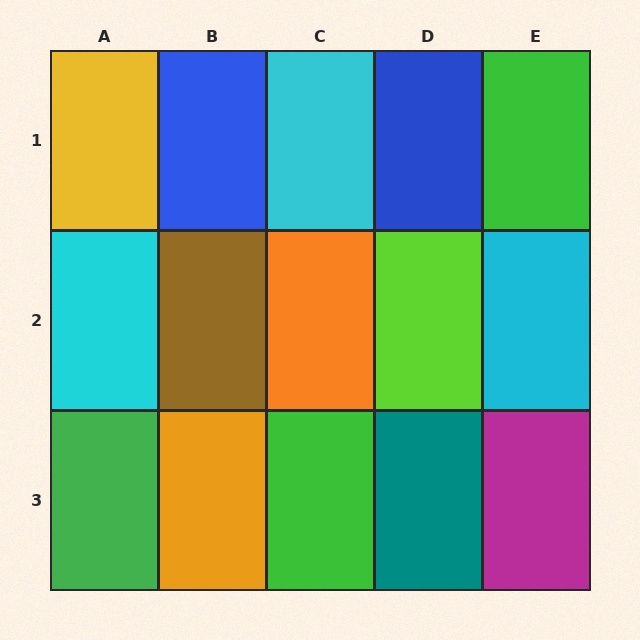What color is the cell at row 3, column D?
Teal.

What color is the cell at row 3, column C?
Green.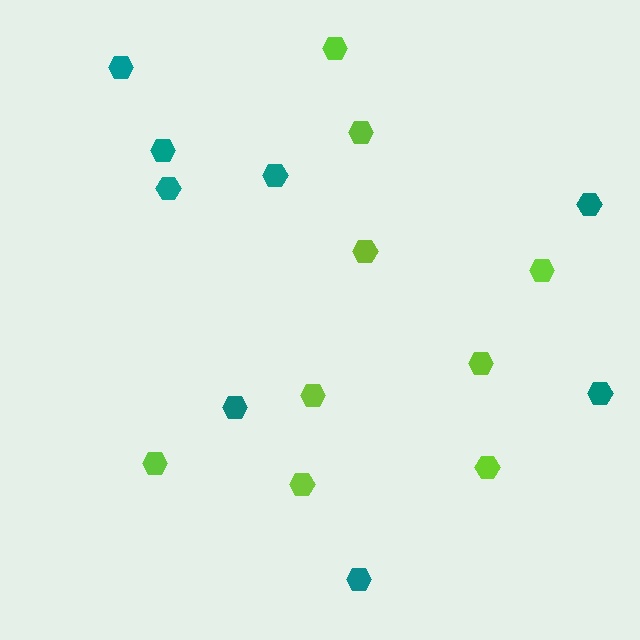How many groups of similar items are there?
There are 2 groups: one group of lime hexagons (9) and one group of teal hexagons (8).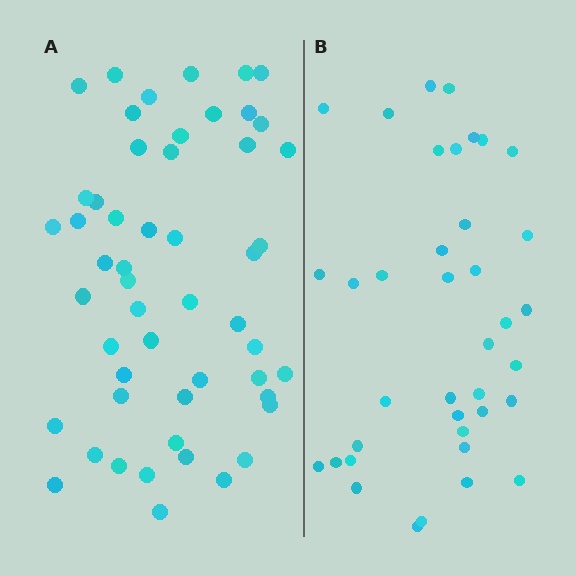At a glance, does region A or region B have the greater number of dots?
Region A (the left region) has more dots.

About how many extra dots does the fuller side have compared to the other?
Region A has approximately 15 more dots than region B.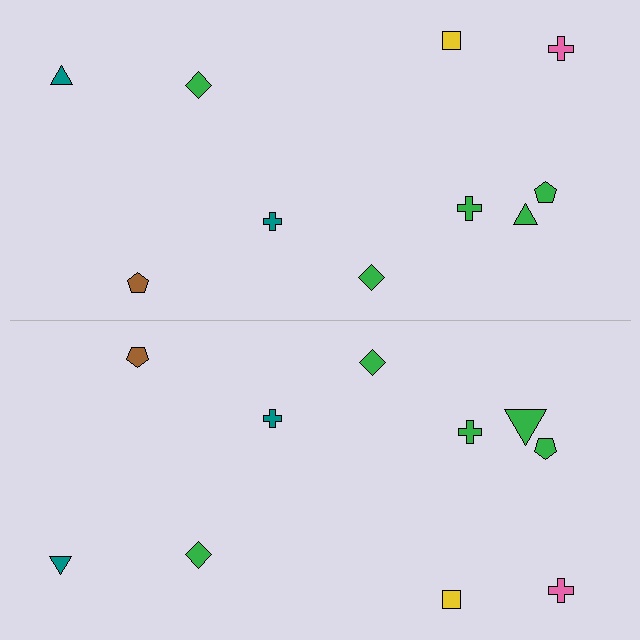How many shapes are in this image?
There are 20 shapes in this image.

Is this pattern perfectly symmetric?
No, the pattern is not perfectly symmetric. The green triangle on the bottom side has a different size than its mirror counterpart.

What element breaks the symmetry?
The green triangle on the bottom side has a different size than its mirror counterpart.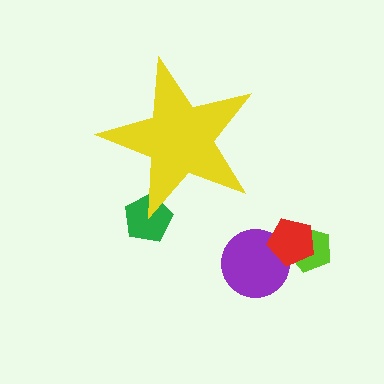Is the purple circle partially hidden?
No, the purple circle is fully visible.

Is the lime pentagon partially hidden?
No, the lime pentagon is fully visible.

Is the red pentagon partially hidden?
No, the red pentagon is fully visible.